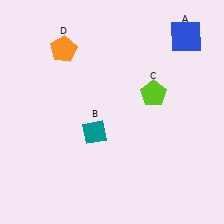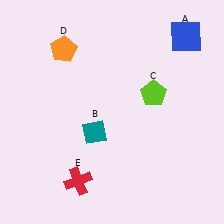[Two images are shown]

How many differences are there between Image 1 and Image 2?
There is 1 difference between the two images.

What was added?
A red cross (E) was added in Image 2.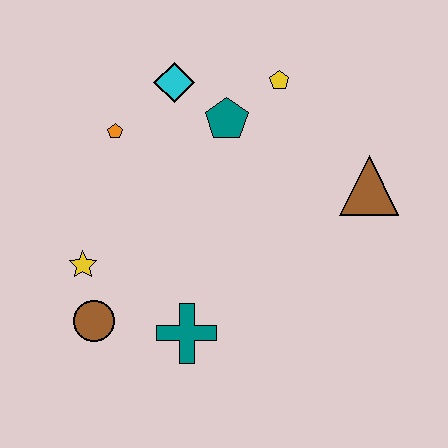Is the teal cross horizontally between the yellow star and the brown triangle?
Yes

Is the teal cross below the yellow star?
Yes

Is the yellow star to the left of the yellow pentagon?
Yes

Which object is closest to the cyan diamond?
The teal pentagon is closest to the cyan diamond.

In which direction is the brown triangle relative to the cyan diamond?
The brown triangle is to the right of the cyan diamond.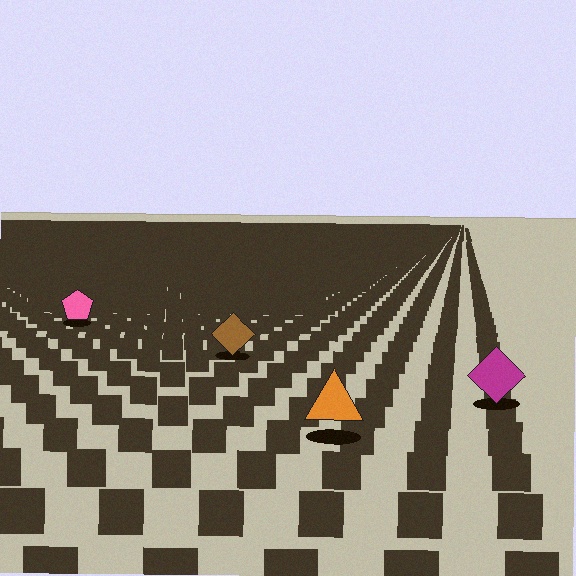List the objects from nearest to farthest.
From nearest to farthest: the orange triangle, the magenta diamond, the brown diamond, the pink pentagon.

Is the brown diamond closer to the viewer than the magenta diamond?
No. The magenta diamond is closer — you can tell from the texture gradient: the ground texture is coarser near it.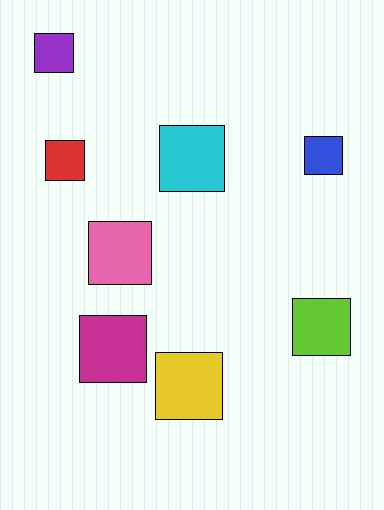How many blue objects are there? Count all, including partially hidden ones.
There is 1 blue object.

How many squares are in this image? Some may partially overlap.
There are 8 squares.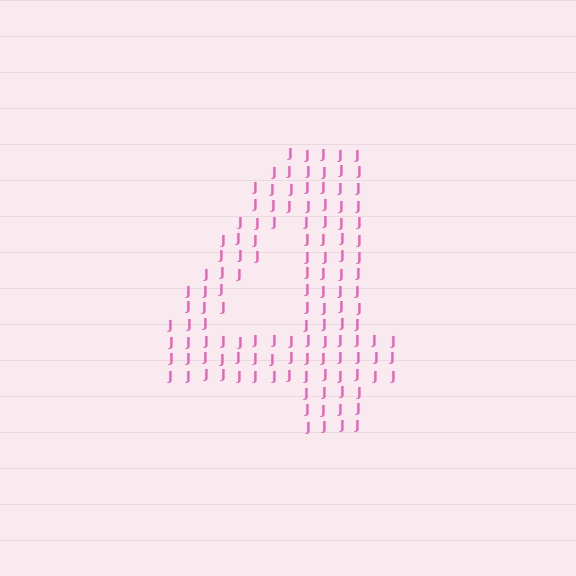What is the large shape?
The large shape is the digit 4.